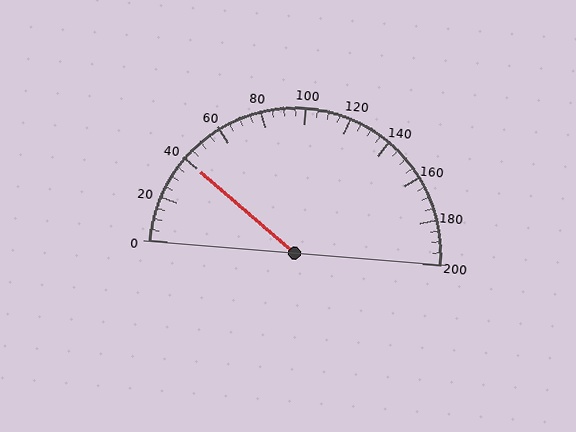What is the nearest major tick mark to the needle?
The nearest major tick mark is 40.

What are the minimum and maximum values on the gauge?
The gauge ranges from 0 to 200.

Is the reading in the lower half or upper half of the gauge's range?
The reading is in the lower half of the range (0 to 200).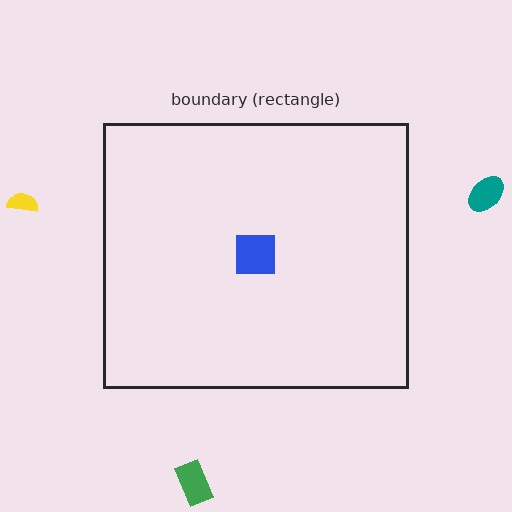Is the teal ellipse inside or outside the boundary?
Outside.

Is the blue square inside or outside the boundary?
Inside.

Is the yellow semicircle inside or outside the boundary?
Outside.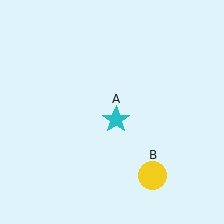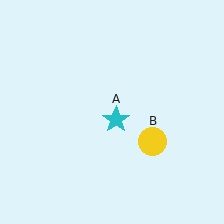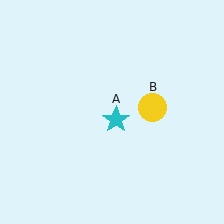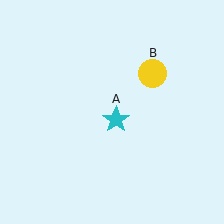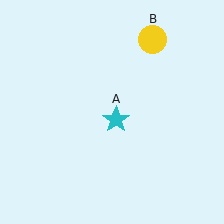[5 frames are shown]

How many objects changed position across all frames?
1 object changed position: yellow circle (object B).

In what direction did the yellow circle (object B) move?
The yellow circle (object B) moved up.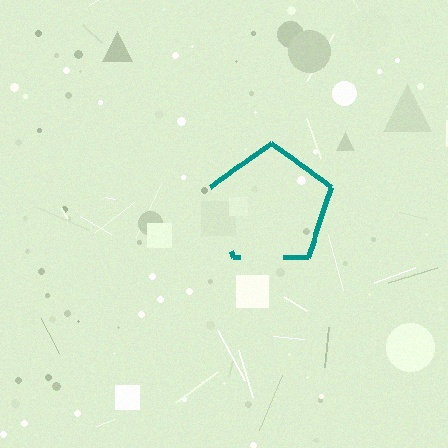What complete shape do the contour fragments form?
The contour fragments form a pentagon.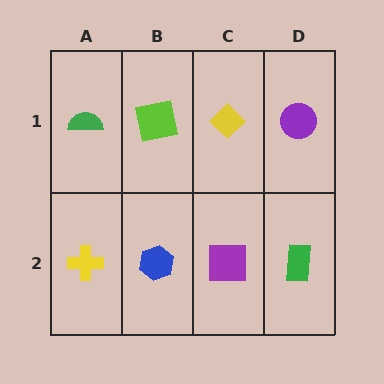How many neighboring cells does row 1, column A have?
2.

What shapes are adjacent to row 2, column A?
A green semicircle (row 1, column A), a blue hexagon (row 2, column B).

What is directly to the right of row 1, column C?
A purple circle.